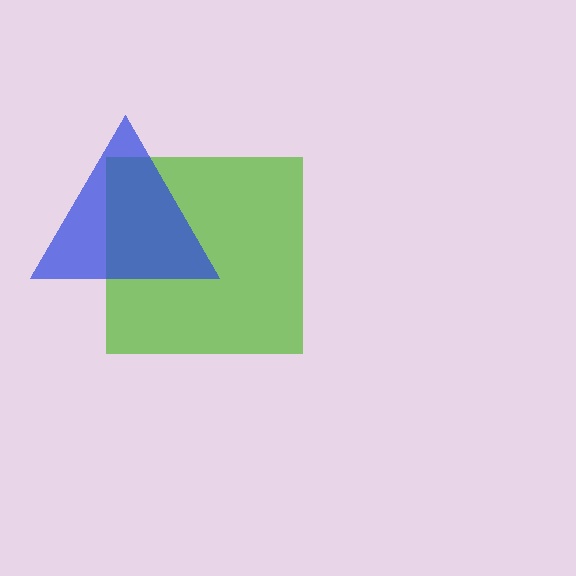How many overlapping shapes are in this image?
There are 2 overlapping shapes in the image.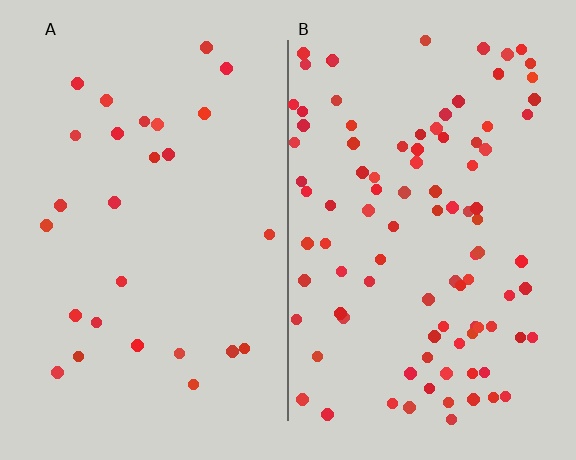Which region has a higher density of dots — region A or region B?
B (the right).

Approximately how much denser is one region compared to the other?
Approximately 3.6× — region B over region A.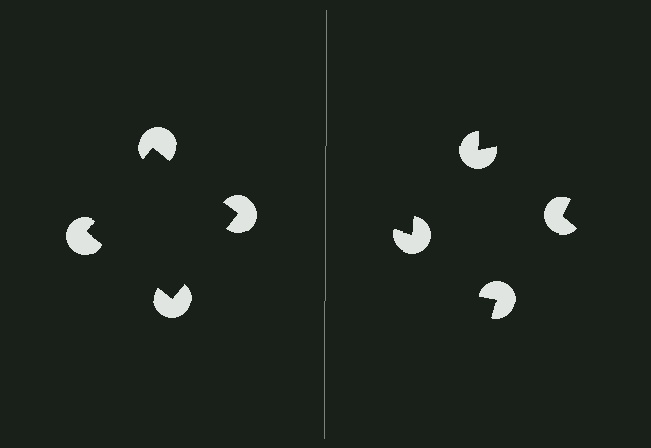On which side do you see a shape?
An illusory square appears on the left side. On the right side the wedge cuts are rotated, so no coherent shape forms.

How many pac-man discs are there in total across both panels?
8 — 4 on each side.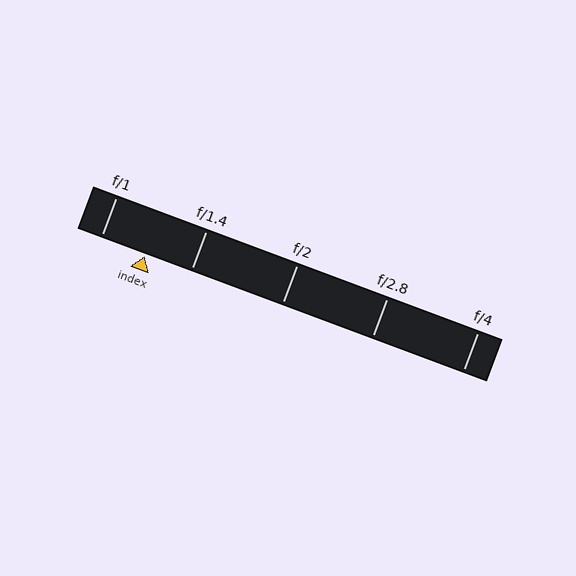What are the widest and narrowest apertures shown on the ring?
The widest aperture shown is f/1 and the narrowest is f/4.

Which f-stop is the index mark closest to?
The index mark is closest to f/1.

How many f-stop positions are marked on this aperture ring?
There are 5 f-stop positions marked.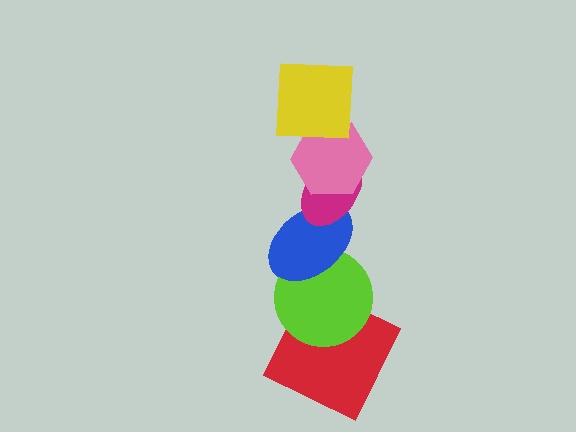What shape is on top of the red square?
The lime circle is on top of the red square.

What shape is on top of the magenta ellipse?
The pink hexagon is on top of the magenta ellipse.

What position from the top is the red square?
The red square is 6th from the top.